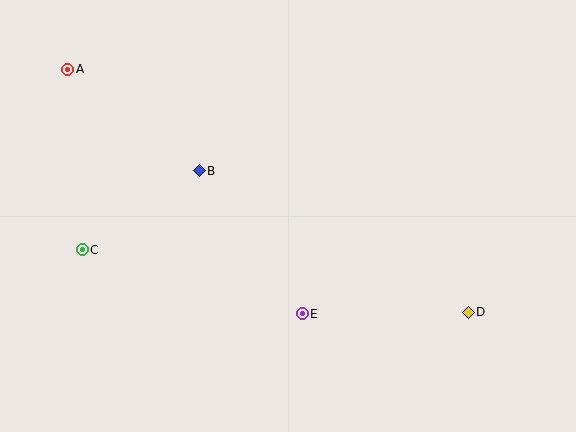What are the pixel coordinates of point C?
Point C is at (82, 250).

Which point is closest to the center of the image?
Point E at (302, 314) is closest to the center.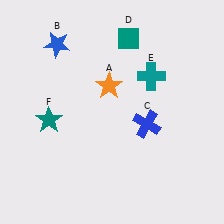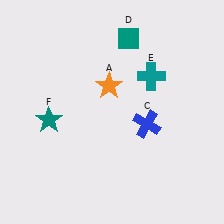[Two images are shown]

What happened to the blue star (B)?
The blue star (B) was removed in Image 2. It was in the top-left area of Image 1.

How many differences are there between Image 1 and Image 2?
There is 1 difference between the two images.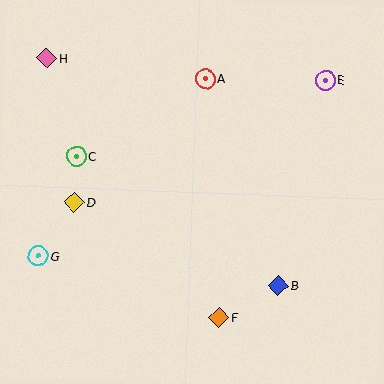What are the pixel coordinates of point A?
Point A is at (205, 79).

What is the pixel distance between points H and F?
The distance between H and F is 311 pixels.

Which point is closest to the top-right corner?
Point E is closest to the top-right corner.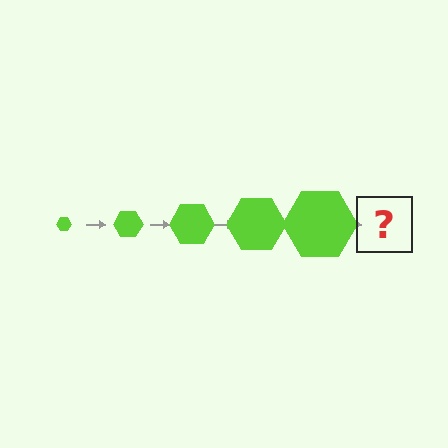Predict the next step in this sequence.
The next step is a lime hexagon, larger than the previous one.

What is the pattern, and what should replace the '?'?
The pattern is that the hexagon gets progressively larger each step. The '?' should be a lime hexagon, larger than the previous one.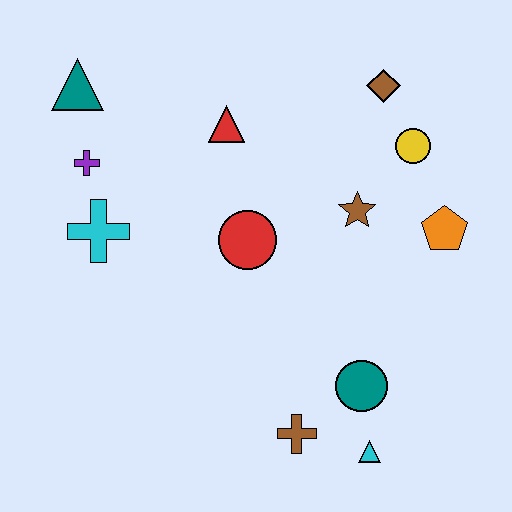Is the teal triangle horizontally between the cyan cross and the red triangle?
No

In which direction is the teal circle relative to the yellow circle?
The teal circle is below the yellow circle.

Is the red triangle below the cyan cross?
No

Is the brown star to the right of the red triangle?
Yes